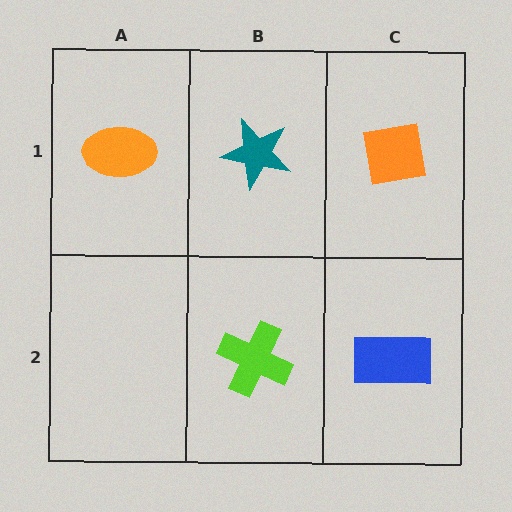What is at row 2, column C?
A blue rectangle.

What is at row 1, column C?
An orange square.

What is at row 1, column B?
A teal star.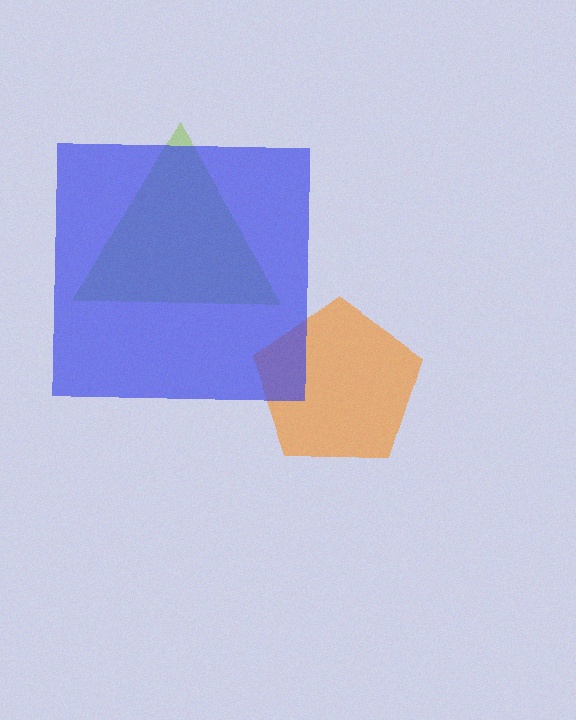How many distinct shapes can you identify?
There are 3 distinct shapes: a lime triangle, an orange pentagon, a blue square.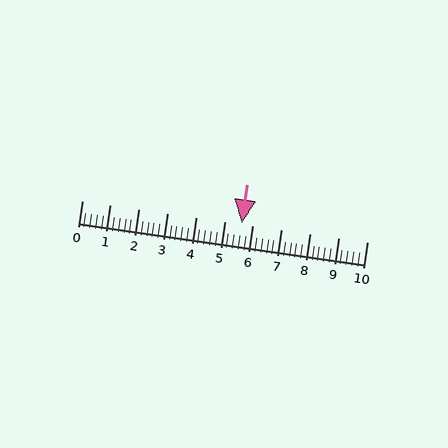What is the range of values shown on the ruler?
The ruler shows values from 0 to 10.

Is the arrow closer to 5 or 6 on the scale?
The arrow is closer to 6.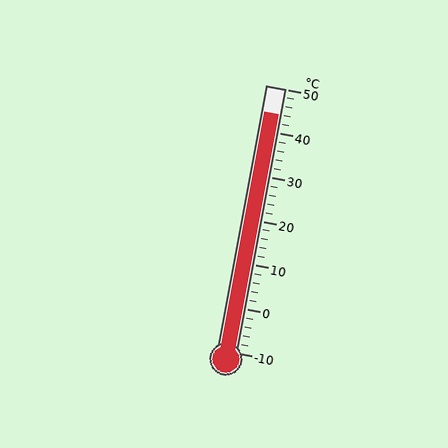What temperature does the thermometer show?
The thermometer shows approximately 44°C.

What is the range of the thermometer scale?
The thermometer scale ranges from -10°C to 50°C.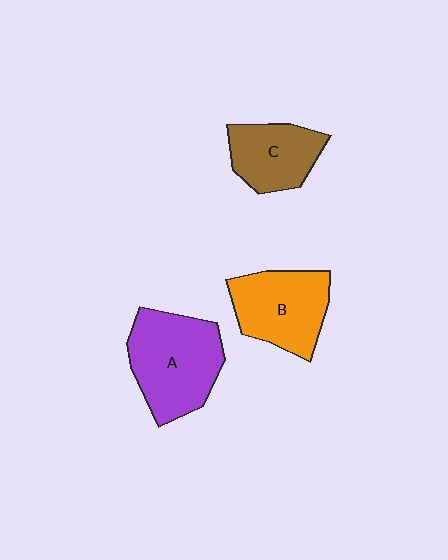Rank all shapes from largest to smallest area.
From largest to smallest: A (purple), B (orange), C (brown).